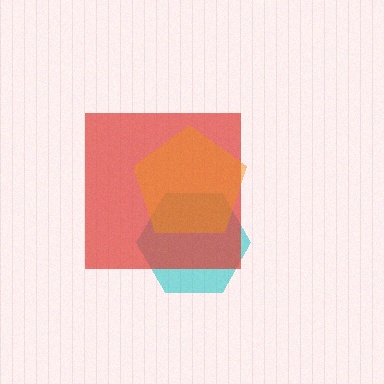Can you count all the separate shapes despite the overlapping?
Yes, there are 3 separate shapes.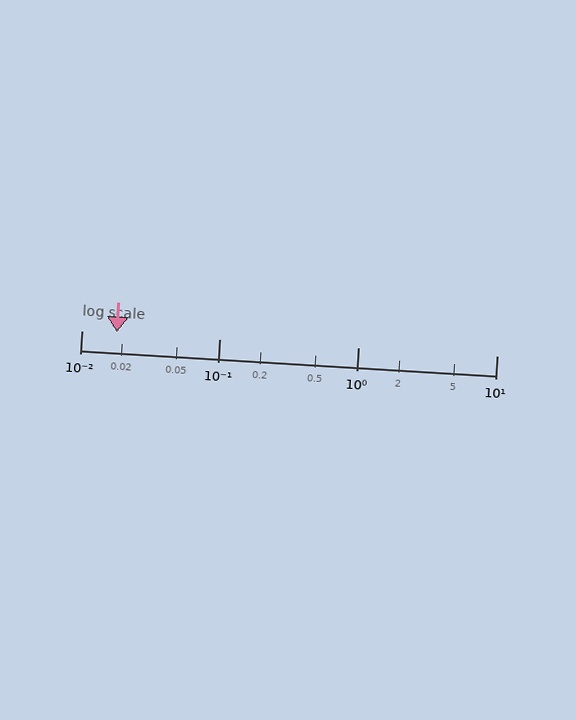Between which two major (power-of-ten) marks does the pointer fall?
The pointer is between 0.01 and 0.1.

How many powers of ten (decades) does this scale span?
The scale spans 3 decades, from 0.01 to 10.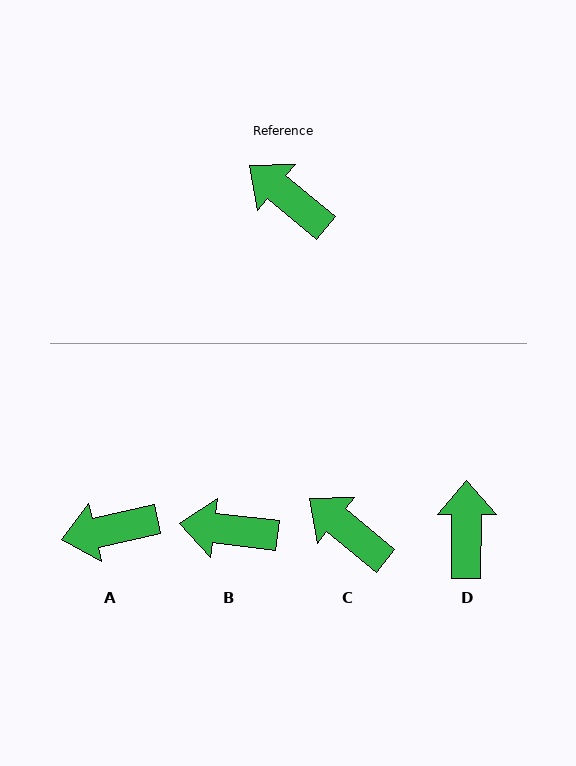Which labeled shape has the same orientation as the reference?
C.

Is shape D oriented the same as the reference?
No, it is off by about 51 degrees.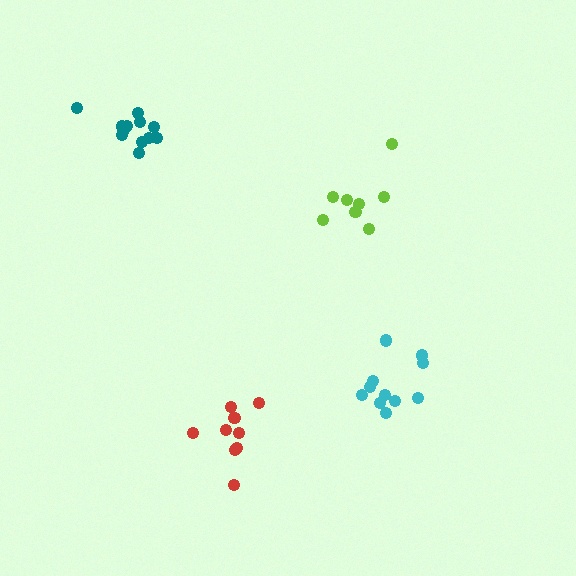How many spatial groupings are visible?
There are 4 spatial groupings.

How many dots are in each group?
Group 1: 11 dots, Group 2: 9 dots, Group 3: 8 dots, Group 4: 12 dots (40 total).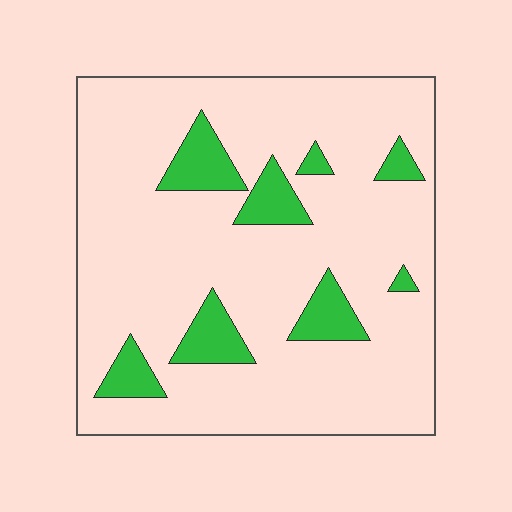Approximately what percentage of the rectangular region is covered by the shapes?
Approximately 15%.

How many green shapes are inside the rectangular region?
8.